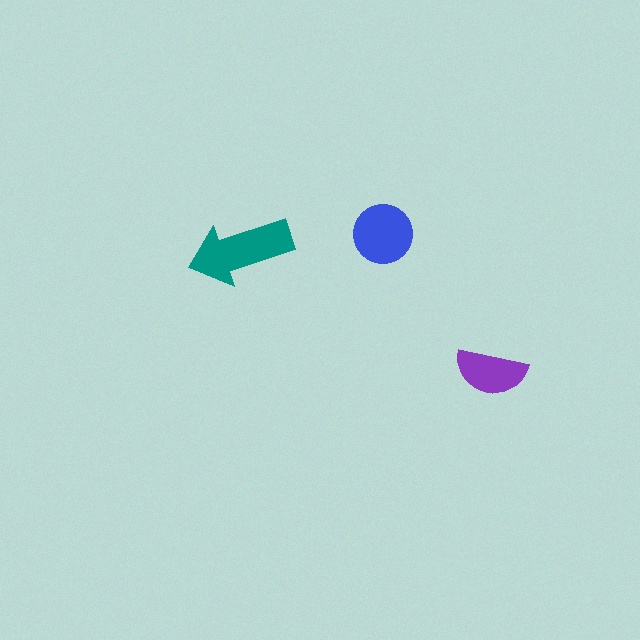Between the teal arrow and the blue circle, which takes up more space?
The teal arrow.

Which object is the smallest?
The purple semicircle.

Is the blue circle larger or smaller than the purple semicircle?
Larger.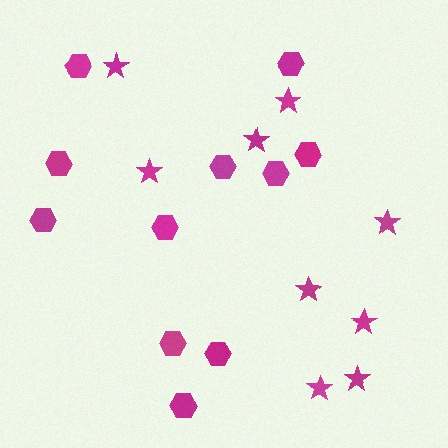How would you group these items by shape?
There are 2 groups: one group of stars (9) and one group of hexagons (11).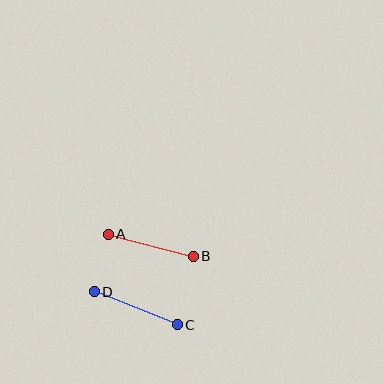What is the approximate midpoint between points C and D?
The midpoint is at approximately (136, 308) pixels.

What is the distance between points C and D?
The distance is approximately 89 pixels.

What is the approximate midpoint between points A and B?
The midpoint is at approximately (151, 245) pixels.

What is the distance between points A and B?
The distance is approximately 88 pixels.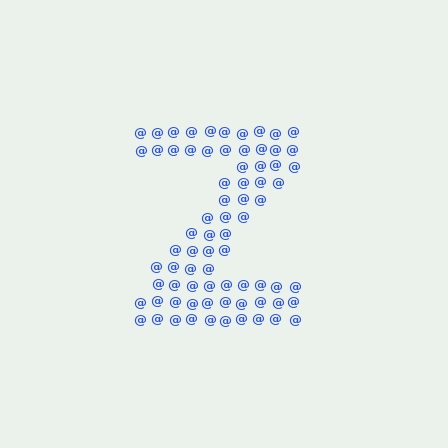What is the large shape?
The large shape is the letter Z.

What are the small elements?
The small elements are at signs.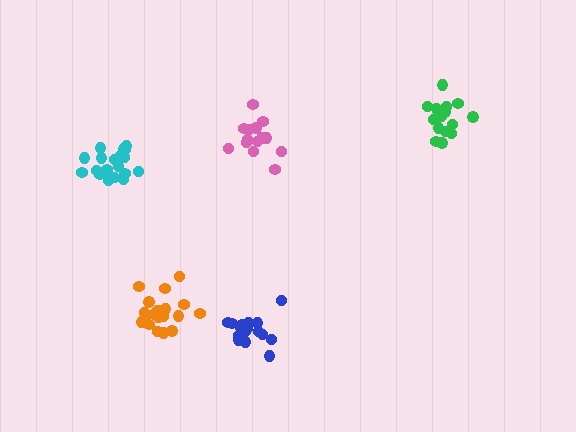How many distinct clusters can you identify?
There are 5 distinct clusters.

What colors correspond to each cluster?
The clusters are colored: green, orange, pink, blue, cyan.